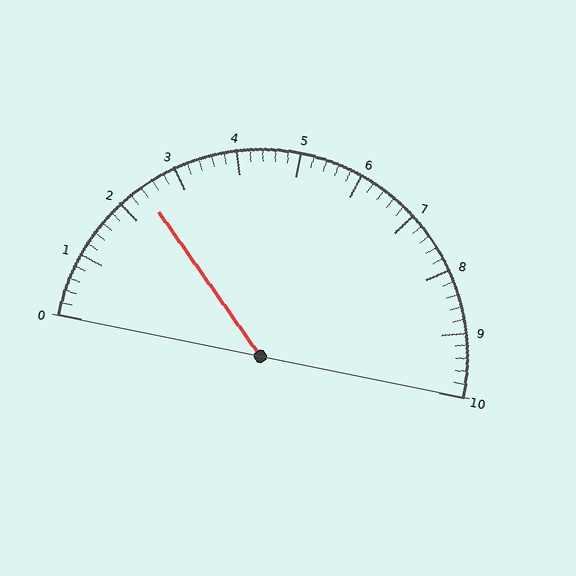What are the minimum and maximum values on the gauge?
The gauge ranges from 0 to 10.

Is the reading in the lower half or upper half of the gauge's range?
The reading is in the lower half of the range (0 to 10).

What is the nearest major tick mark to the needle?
The nearest major tick mark is 2.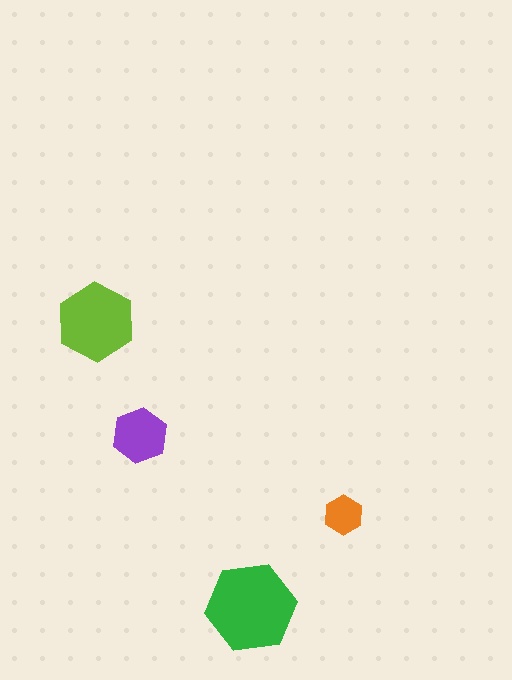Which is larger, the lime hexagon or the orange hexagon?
The lime one.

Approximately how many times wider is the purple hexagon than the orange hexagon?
About 1.5 times wider.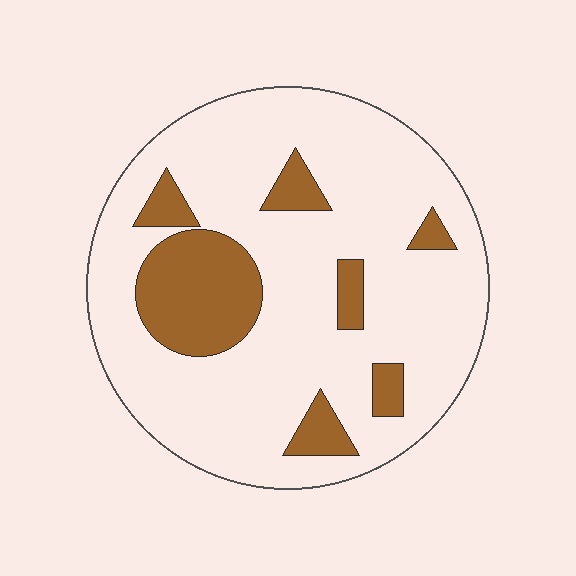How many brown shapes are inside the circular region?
7.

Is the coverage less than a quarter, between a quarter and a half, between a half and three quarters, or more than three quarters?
Less than a quarter.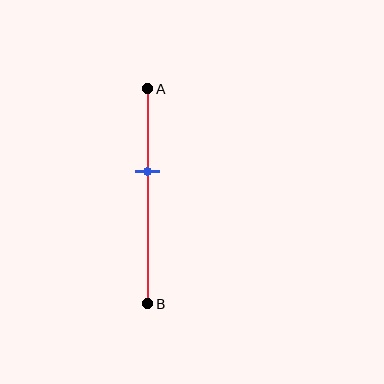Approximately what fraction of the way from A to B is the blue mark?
The blue mark is approximately 40% of the way from A to B.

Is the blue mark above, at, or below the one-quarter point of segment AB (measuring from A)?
The blue mark is below the one-quarter point of segment AB.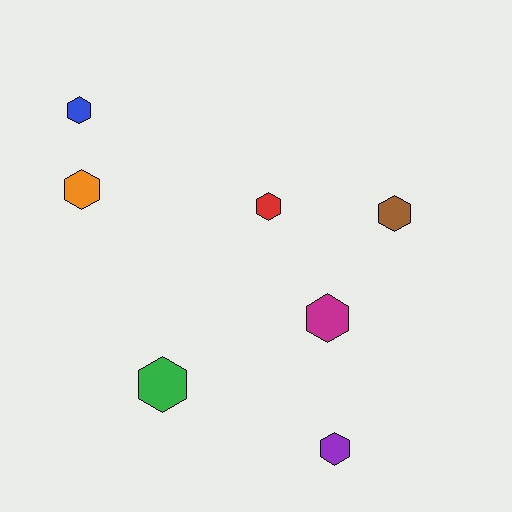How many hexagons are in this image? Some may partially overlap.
There are 7 hexagons.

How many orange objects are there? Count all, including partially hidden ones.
There is 1 orange object.